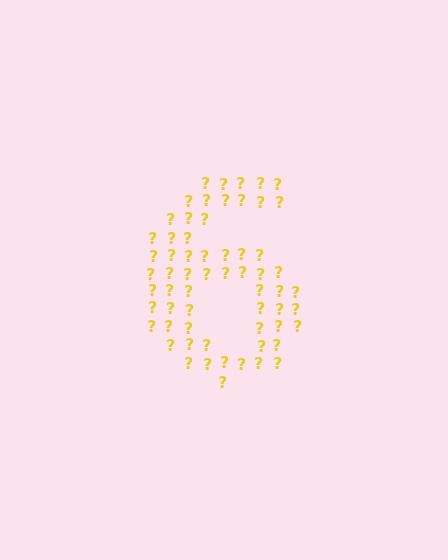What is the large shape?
The large shape is the digit 6.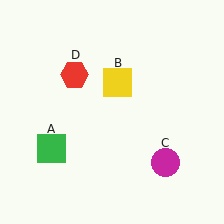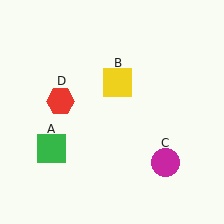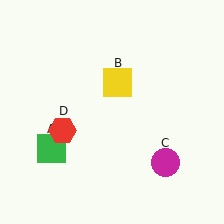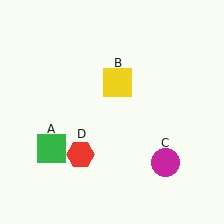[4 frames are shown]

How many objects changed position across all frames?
1 object changed position: red hexagon (object D).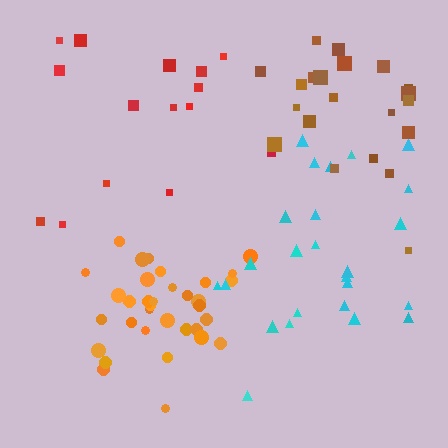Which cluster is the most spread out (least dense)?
Red.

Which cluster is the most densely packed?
Orange.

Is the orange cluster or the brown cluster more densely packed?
Orange.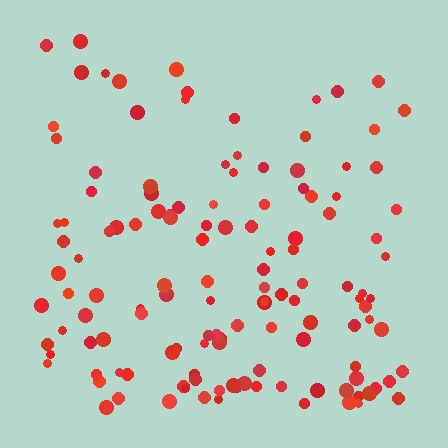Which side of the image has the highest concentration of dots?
The bottom.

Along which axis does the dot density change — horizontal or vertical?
Vertical.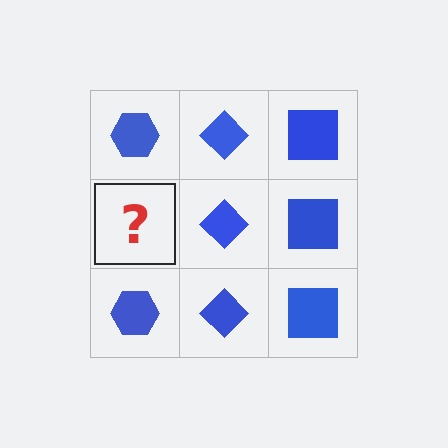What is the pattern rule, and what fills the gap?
The rule is that each column has a consistent shape. The gap should be filled with a blue hexagon.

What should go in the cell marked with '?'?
The missing cell should contain a blue hexagon.